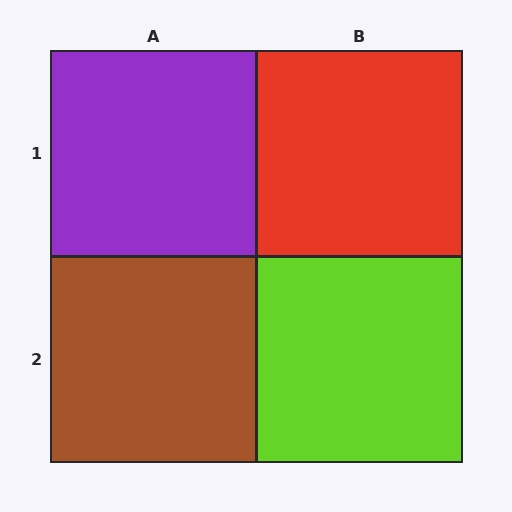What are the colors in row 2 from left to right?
Brown, lime.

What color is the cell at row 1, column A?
Purple.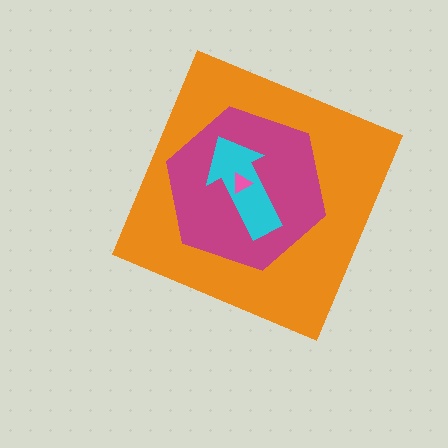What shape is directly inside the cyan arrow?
The pink triangle.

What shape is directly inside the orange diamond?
The magenta hexagon.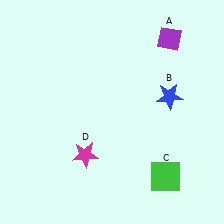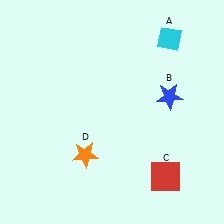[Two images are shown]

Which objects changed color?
A changed from purple to cyan. C changed from green to red. D changed from magenta to orange.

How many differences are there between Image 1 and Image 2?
There are 3 differences between the two images.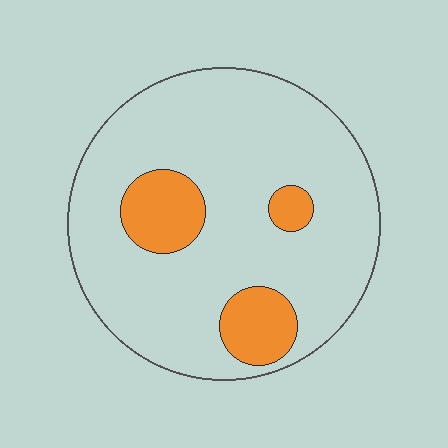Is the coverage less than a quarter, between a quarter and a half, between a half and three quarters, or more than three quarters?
Less than a quarter.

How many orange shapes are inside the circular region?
3.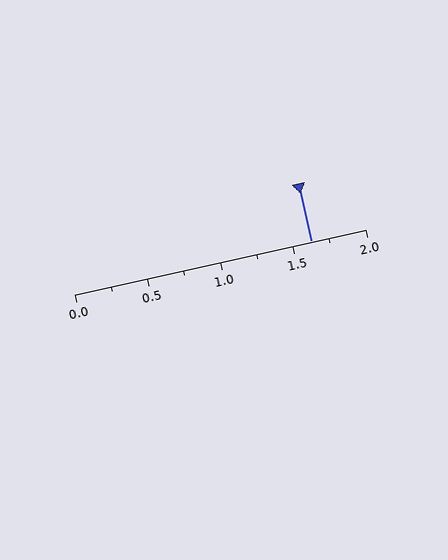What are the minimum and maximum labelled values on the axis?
The axis runs from 0.0 to 2.0.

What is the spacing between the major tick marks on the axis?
The major ticks are spaced 0.5 apart.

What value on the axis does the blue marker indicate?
The marker indicates approximately 1.62.